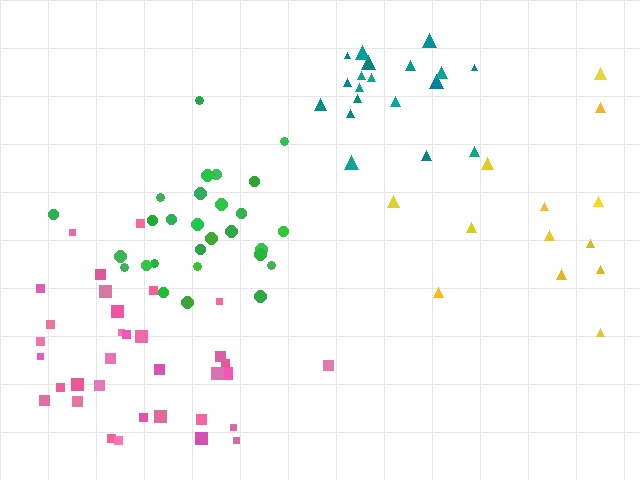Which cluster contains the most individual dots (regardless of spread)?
Pink (34).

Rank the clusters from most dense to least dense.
green, teal, pink, yellow.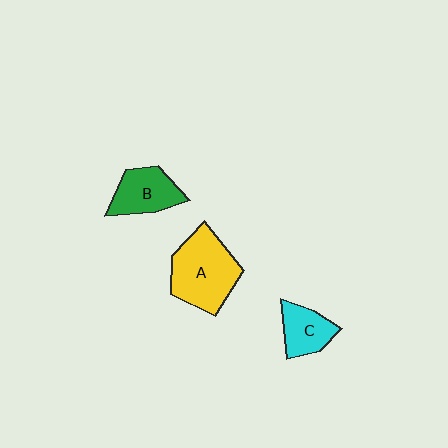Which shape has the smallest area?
Shape C (cyan).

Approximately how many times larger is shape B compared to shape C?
Approximately 1.2 times.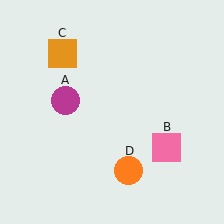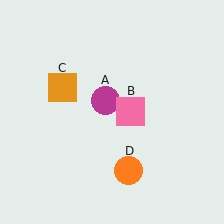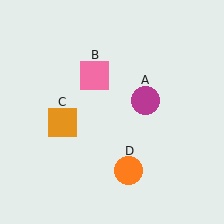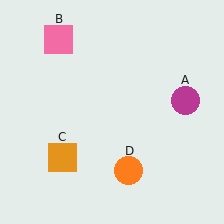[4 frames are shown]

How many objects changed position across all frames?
3 objects changed position: magenta circle (object A), pink square (object B), orange square (object C).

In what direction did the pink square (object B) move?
The pink square (object B) moved up and to the left.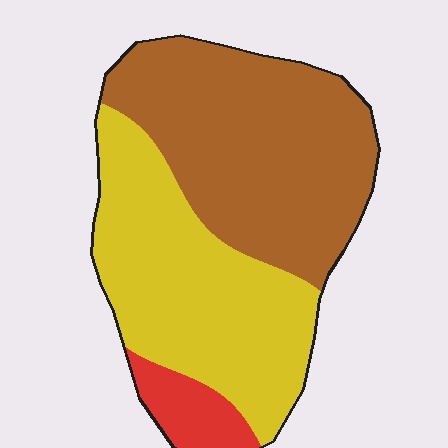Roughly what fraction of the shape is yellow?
Yellow takes up between a quarter and a half of the shape.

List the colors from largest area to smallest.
From largest to smallest: brown, yellow, red.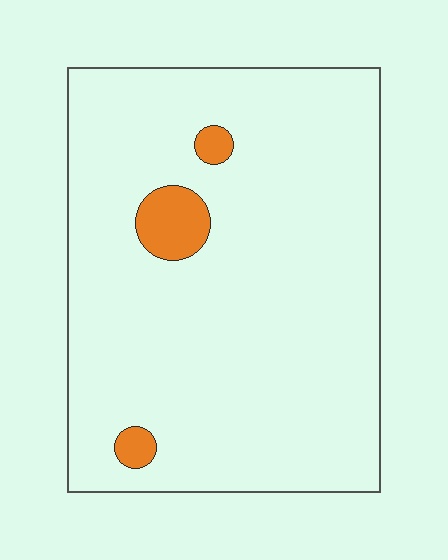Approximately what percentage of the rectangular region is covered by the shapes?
Approximately 5%.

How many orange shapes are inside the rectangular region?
3.